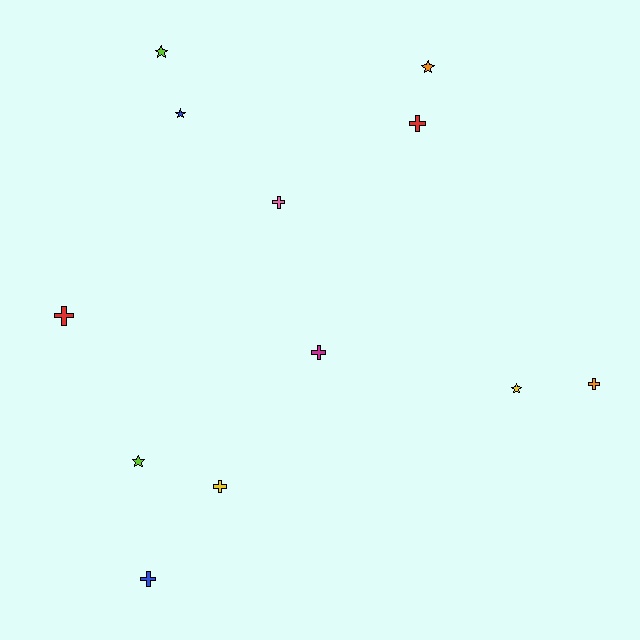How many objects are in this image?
There are 12 objects.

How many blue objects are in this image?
There are 2 blue objects.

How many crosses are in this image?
There are 7 crosses.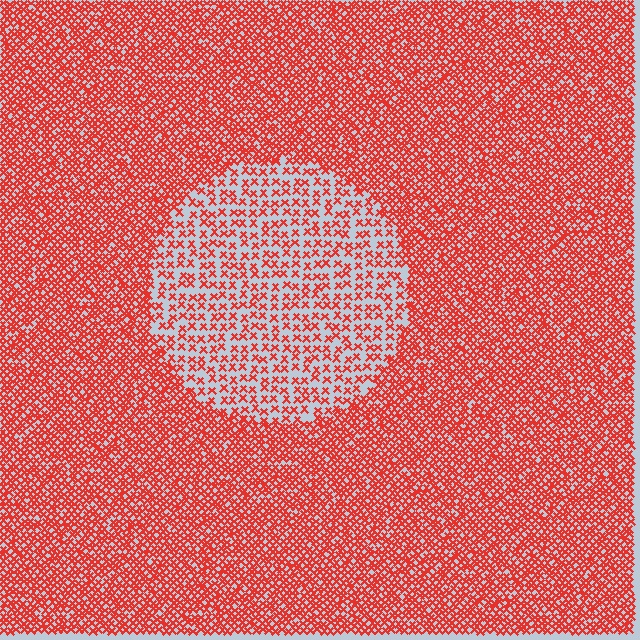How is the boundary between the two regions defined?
The boundary is defined by a change in element density (approximately 2.3x ratio). All elements are the same color, size, and shape.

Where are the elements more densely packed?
The elements are more densely packed outside the circle boundary.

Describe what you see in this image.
The image contains small red elements arranged at two different densities. A circle-shaped region is visible where the elements are less densely packed than the surrounding area.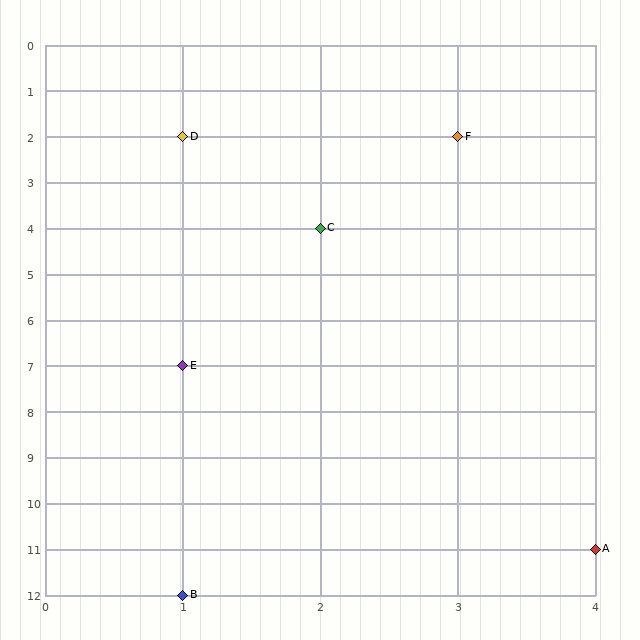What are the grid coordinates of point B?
Point B is at grid coordinates (1, 12).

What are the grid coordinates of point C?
Point C is at grid coordinates (2, 4).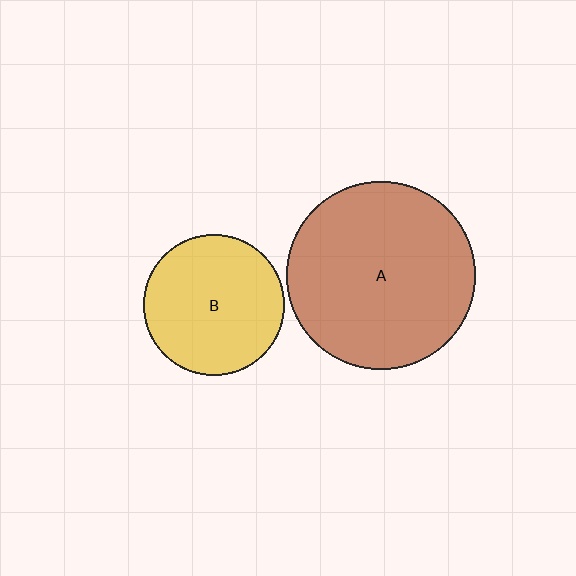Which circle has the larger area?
Circle A (brown).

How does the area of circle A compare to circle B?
Approximately 1.8 times.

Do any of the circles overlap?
No, none of the circles overlap.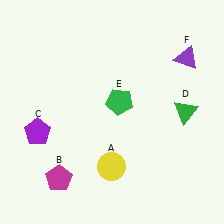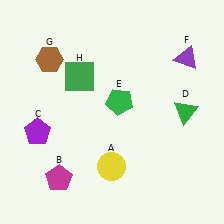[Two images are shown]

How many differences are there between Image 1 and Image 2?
There are 2 differences between the two images.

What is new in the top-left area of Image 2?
A green square (H) was added in the top-left area of Image 2.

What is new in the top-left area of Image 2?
A brown hexagon (G) was added in the top-left area of Image 2.